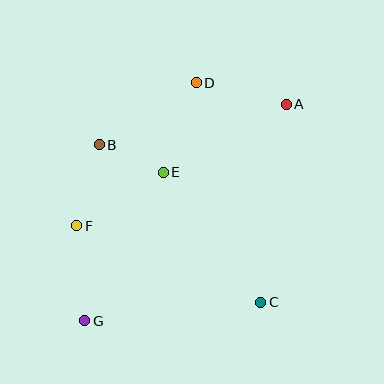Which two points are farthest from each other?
Points A and G are farthest from each other.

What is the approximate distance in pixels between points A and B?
The distance between A and B is approximately 192 pixels.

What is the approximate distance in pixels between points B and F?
The distance between B and F is approximately 84 pixels.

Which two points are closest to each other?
Points B and E are closest to each other.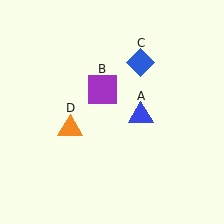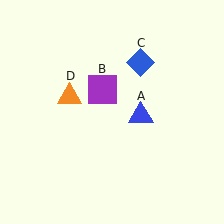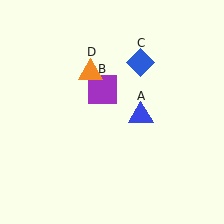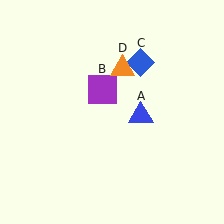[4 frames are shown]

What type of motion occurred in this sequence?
The orange triangle (object D) rotated clockwise around the center of the scene.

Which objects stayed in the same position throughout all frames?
Blue triangle (object A) and purple square (object B) and blue diamond (object C) remained stationary.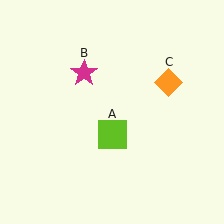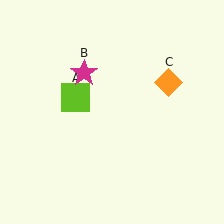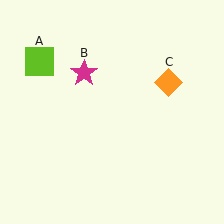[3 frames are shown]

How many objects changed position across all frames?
1 object changed position: lime square (object A).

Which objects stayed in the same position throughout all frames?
Magenta star (object B) and orange diamond (object C) remained stationary.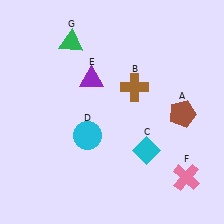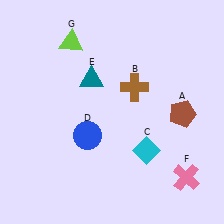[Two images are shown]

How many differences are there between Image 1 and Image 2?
There are 3 differences between the two images.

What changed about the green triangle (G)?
In Image 1, G is green. In Image 2, it changed to lime.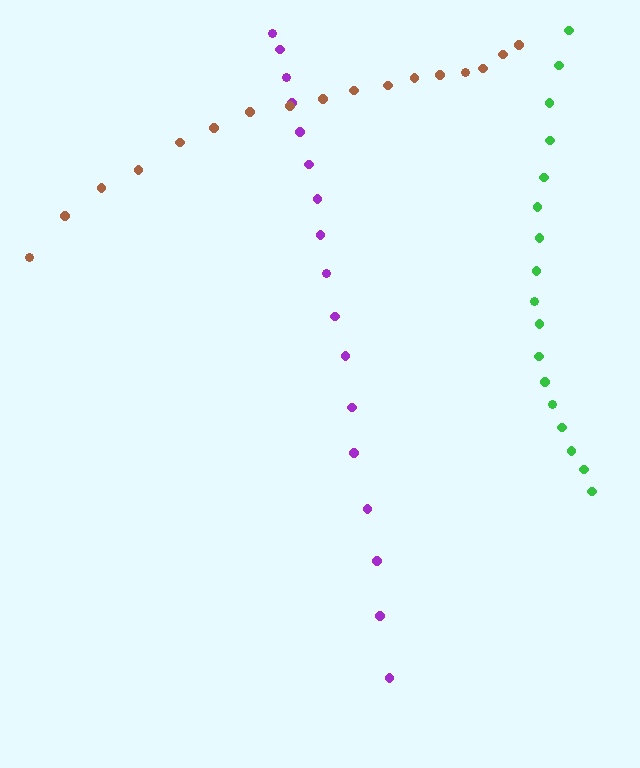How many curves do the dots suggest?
There are 3 distinct paths.